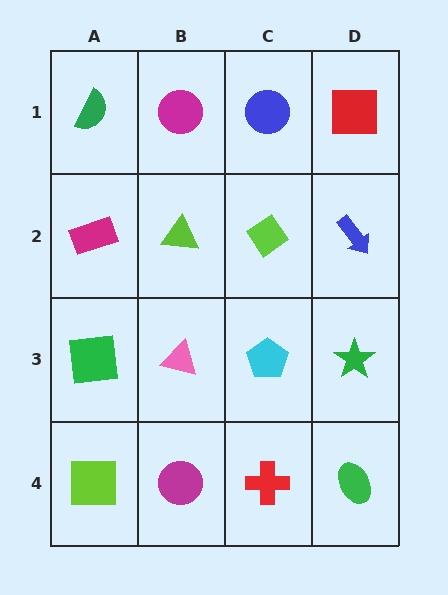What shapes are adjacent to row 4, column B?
A pink triangle (row 3, column B), a lime square (row 4, column A), a red cross (row 4, column C).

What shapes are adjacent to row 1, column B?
A lime triangle (row 2, column B), a green semicircle (row 1, column A), a blue circle (row 1, column C).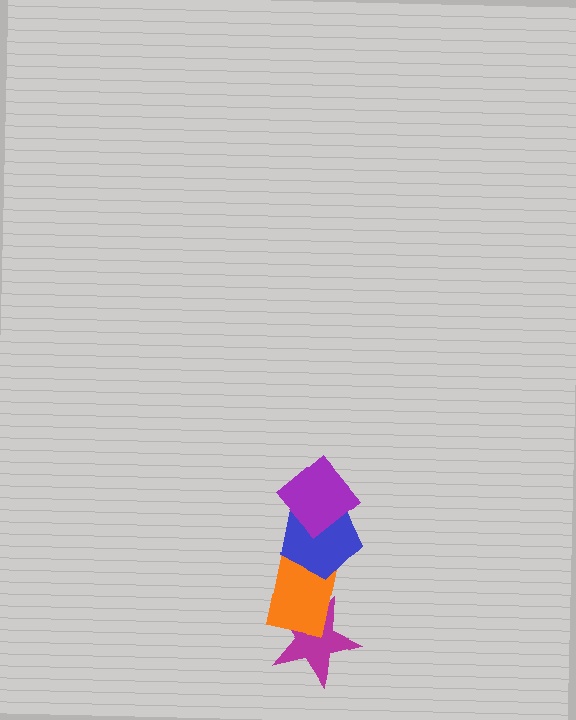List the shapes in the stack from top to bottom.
From top to bottom: the purple diamond, the blue pentagon, the orange rectangle, the magenta star.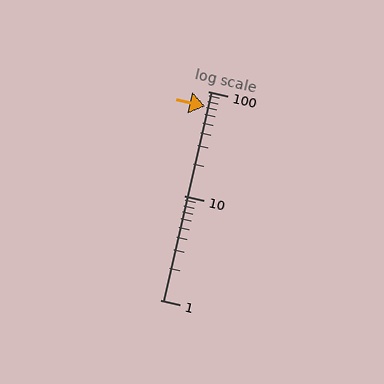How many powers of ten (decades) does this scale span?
The scale spans 2 decades, from 1 to 100.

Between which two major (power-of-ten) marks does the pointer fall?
The pointer is between 10 and 100.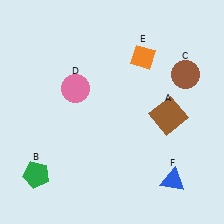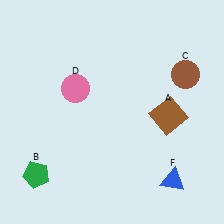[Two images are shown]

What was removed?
The orange diamond (E) was removed in Image 2.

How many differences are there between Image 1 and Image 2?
There is 1 difference between the two images.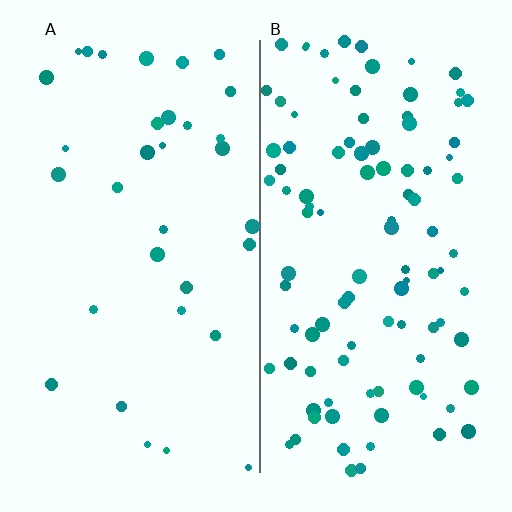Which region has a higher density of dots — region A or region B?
B (the right).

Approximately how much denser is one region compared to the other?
Approximately 3.0× — region B over region A.